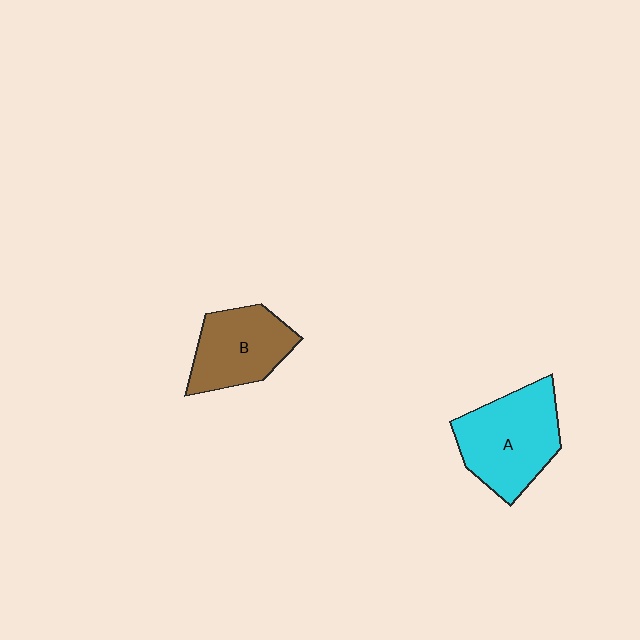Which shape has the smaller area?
Shape B (brown).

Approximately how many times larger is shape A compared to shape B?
Approximately 1.3 times.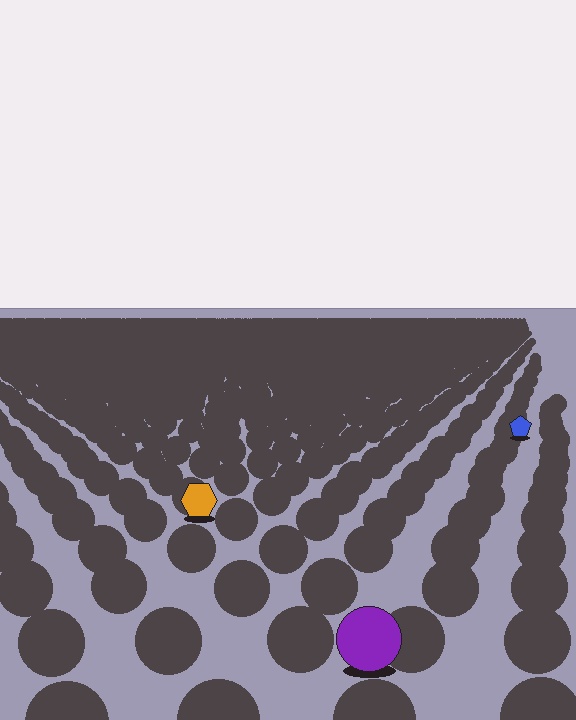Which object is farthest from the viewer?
The blue pentagon is farthest from the viewer. It appears smaller and the ground texture around it is denser.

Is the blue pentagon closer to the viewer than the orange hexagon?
No. The orange hexagon is closer — you can tell from the texture gradient: the ground texture is coarser near it.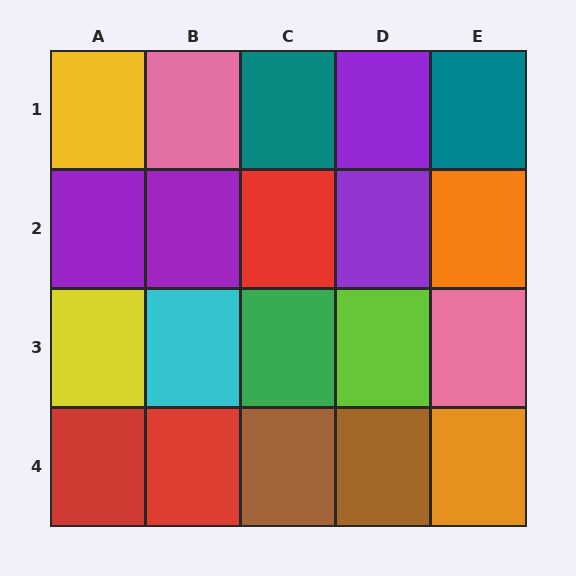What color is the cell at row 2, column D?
Purple.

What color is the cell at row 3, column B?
Cyan.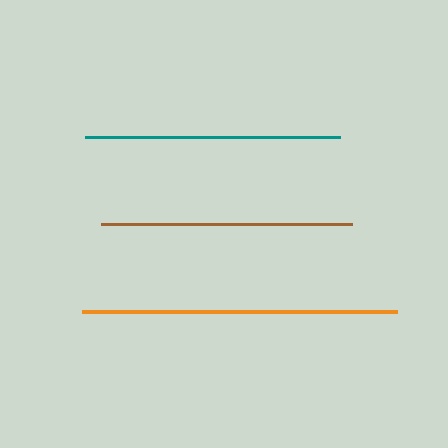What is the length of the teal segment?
The teal segment is approximately 255 pixels long.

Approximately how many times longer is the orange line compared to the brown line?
The orange line is approximately 1.3 times the length of the brown line.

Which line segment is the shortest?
The brown line is the shortest at approximately 250 pixels.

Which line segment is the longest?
The orange line is the longest at approximately 315 pixels.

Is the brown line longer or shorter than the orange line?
The orange line is longer than the brown line.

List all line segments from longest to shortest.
From longest to shortest: orange, teal, brown.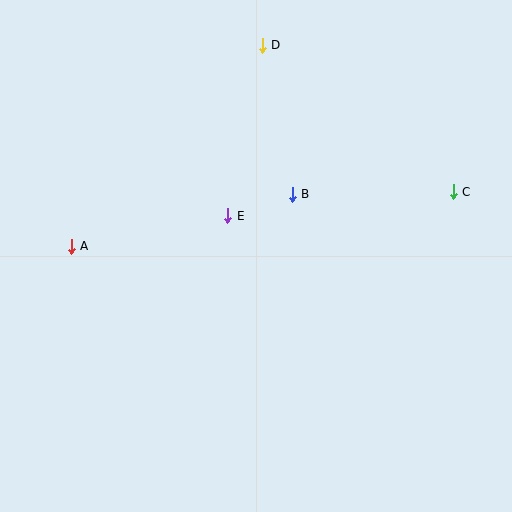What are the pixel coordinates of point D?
Point D is at (262, 45).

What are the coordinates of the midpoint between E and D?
The midpoint between E and D is at (245, 130).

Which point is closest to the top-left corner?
Point A is closest to the top-left corner.